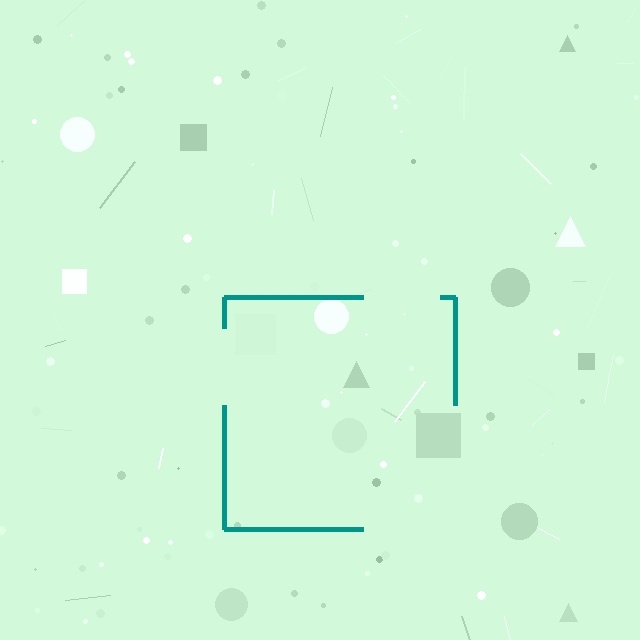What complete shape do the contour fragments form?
The contour fragments form a square.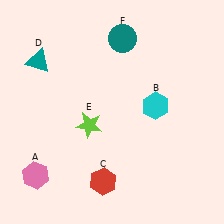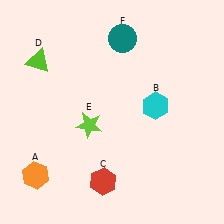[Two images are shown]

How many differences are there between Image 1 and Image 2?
There are 2 differences between the two images.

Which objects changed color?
A changed from pink to orange. D changed from teal to lime.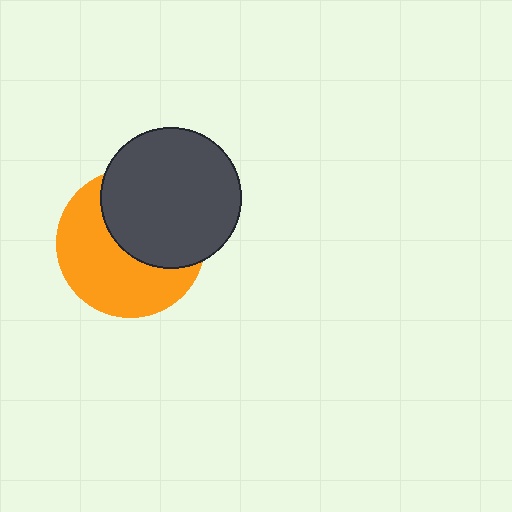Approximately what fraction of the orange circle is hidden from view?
Roughly 46% of the orange circle is hidden behind the dark gray circle.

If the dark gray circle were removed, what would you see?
You would see the complete orange circle.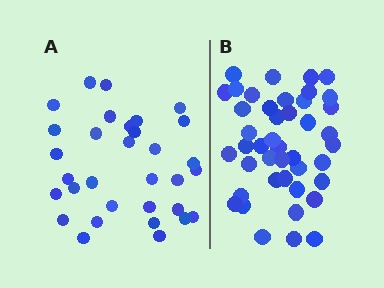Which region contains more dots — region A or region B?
Region B (the right region) has more dots.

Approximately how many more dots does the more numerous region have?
Region B has roughly 12 or so more dots than region A.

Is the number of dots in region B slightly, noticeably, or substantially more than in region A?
Region B has noticeably more, but not dramatically so. The ratio is roughly 1.3 to 1.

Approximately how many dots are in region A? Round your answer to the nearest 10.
About 30 dots. (The exact count is 32, which rounds to 30.)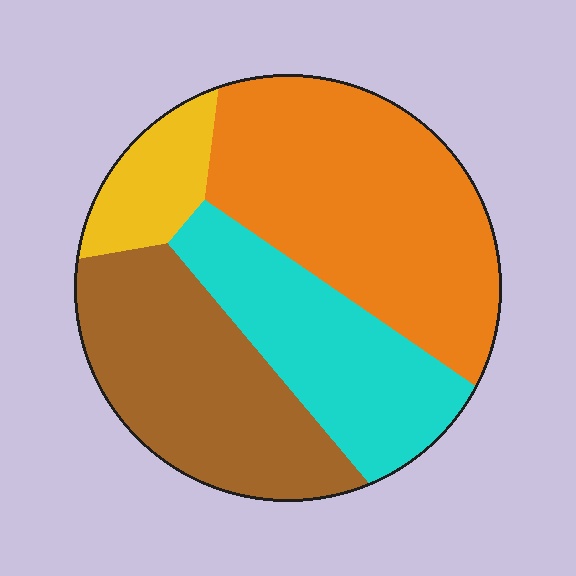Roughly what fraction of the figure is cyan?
Cyan covers about 25% of the figure.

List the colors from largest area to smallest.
From largest to smallest: orange, brown, cyan, yellow.